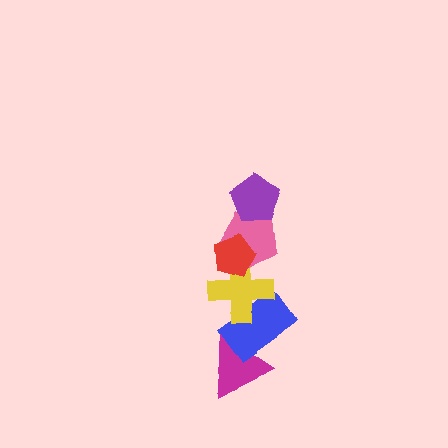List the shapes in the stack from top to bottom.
From top to bottom: the purple pentagon, the red pentagon, the pink pentagon, the yellow cross, the blue rectangle, the magenta triangle.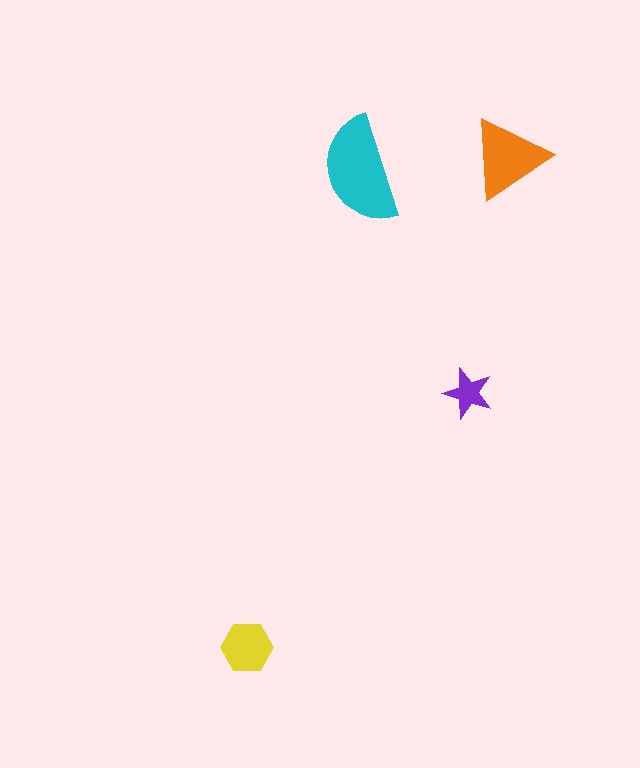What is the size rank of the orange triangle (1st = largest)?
2nd.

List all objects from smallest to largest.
The purple star, the yellow hexagon, the orange triangle, the cyan semicircle.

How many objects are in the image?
There are 4 objects in the image.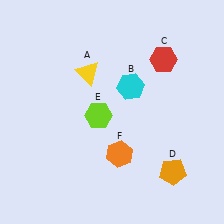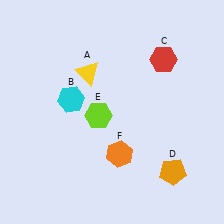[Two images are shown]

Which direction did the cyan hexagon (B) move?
The cyan hexagon (B) moved left.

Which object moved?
The cyan hexagon (B) moved left.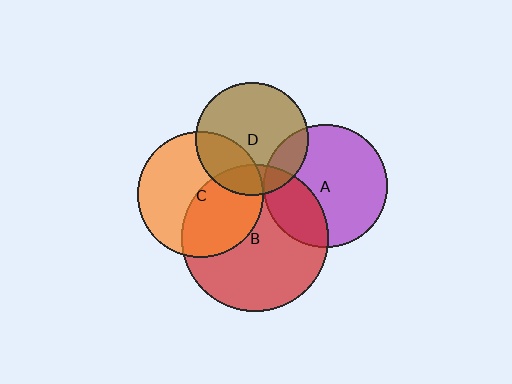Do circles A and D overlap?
Yes.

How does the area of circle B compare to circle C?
Approximately 1.4 times.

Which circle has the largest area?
Circle B (red).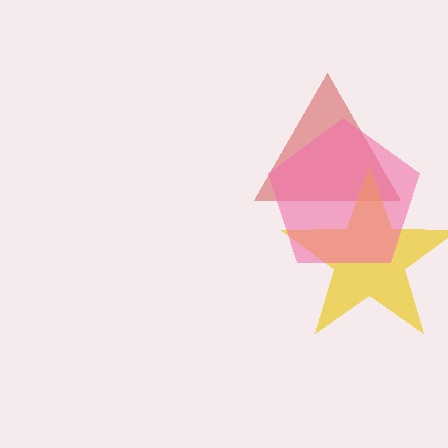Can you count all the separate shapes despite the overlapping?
Yes, there are 3 separate shapes.